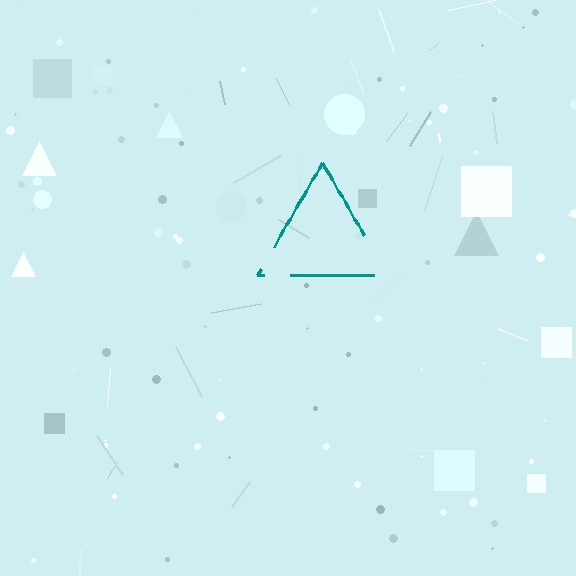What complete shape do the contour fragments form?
The contour fragments form a triangle.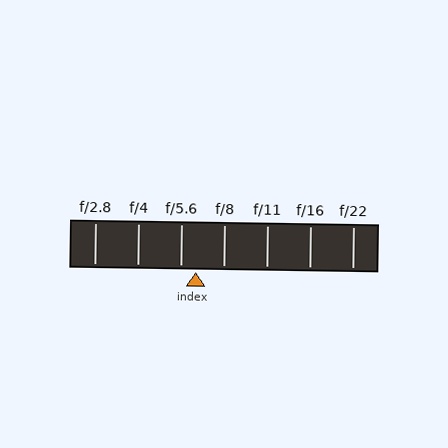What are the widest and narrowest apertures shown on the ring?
The widest aperture shown is f/2.8 and the narrowest is f/22.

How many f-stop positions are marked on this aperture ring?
There are 7 f-stop positions marked.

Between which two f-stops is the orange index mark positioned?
The index mark is between f/5.6 and f/8.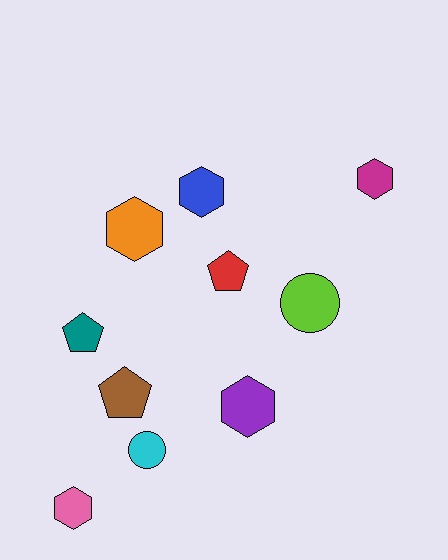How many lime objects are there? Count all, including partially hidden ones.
There is 1 lime object.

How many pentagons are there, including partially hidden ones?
There are 3 pentagons.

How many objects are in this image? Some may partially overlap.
There are 10 objects.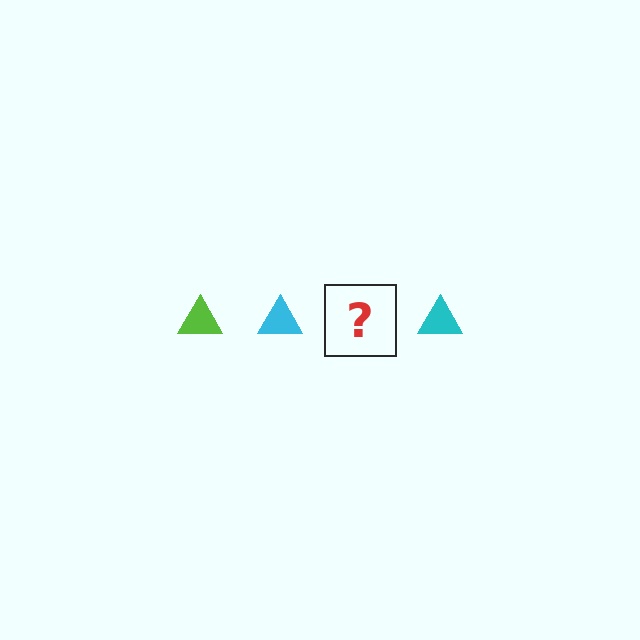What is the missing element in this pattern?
The missing element is a lime triangle.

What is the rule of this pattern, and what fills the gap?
The rule is that the pattern cycles through lime, cyan triangles. The gap should be filled with a lime triangle.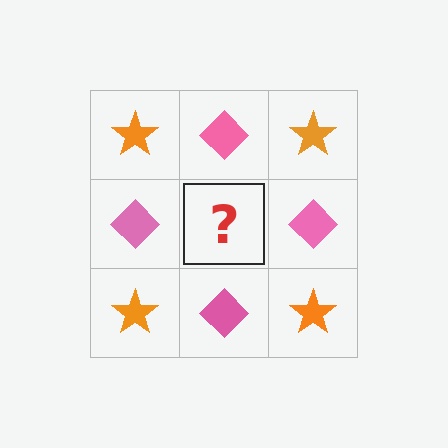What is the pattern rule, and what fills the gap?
The rule is that it alternates orange star and pink diamond in a checkerboard pattern. The gap should be filled with an orange star.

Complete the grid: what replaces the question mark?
The question mark should be replaced with an orange star.